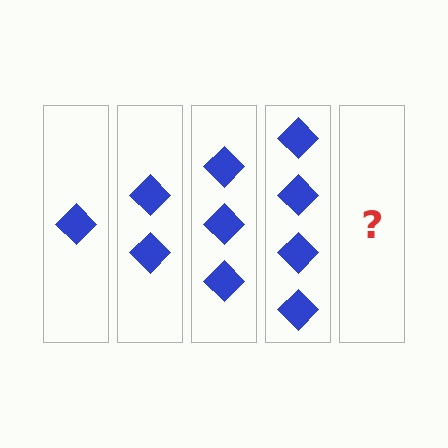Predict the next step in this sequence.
The next step is 5 diamonds.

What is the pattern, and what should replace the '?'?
The pattern is that each step adds one more diamond. The '?' should be 5 diamonds.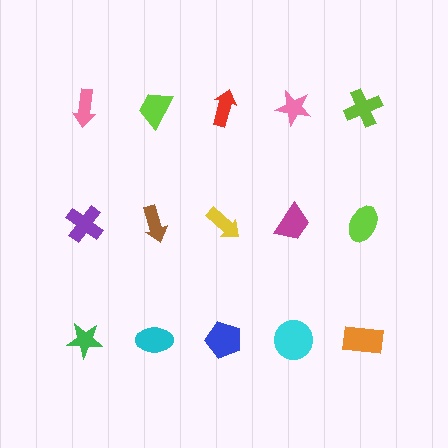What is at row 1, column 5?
A lime cross.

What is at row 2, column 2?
A brown arrow.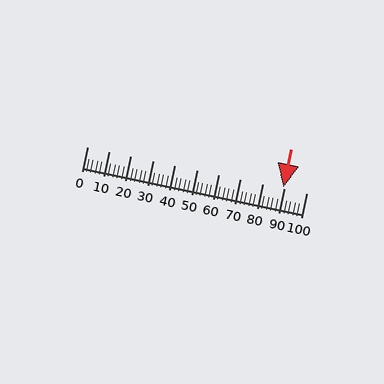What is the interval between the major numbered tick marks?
The major tick marks are spaced 10 units apart.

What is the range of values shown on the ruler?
The ruler shows values from 0 to 100.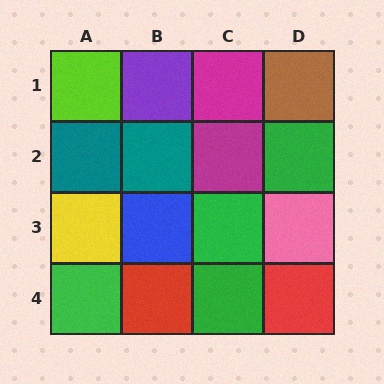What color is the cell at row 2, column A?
Teal.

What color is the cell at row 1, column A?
Lime.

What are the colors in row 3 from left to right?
Yellow, blue, green, pink.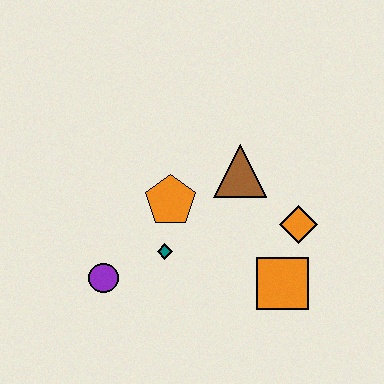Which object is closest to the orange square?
The orange diamond is closest to the orange square.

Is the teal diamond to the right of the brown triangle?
No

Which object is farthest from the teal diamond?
The orange diamond is farthest from the teal diamond.